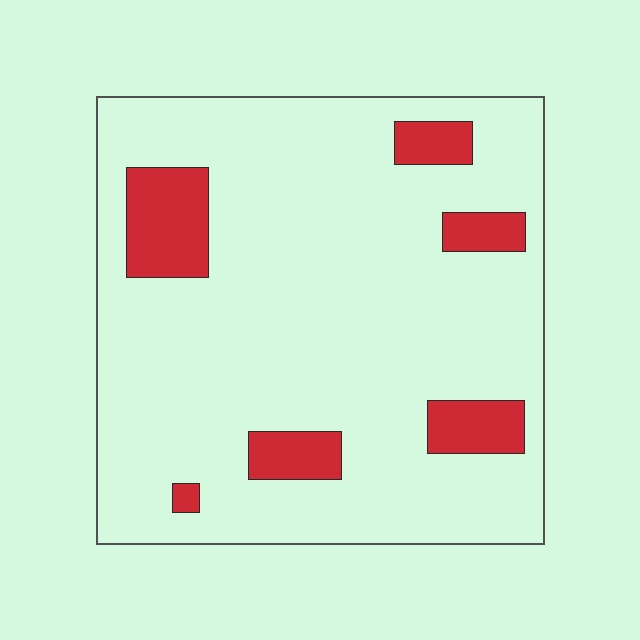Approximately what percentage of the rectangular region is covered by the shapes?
Approximately 15%.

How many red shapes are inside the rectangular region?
6.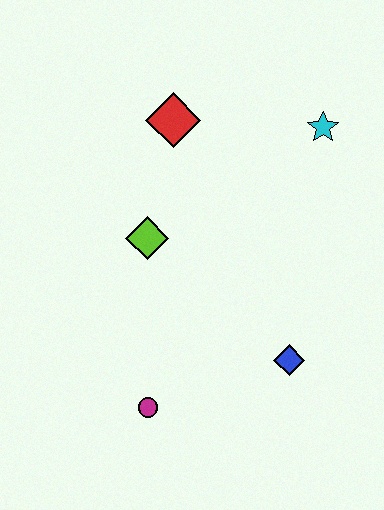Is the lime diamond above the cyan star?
No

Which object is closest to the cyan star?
The red diamond is closest to the cyan star.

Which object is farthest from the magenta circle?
The cyan star is farthest from the magenta circle.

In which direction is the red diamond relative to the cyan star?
The red diamond is to the left of the cyan star.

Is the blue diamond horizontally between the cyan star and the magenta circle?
Yes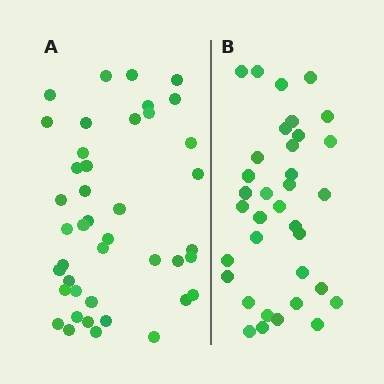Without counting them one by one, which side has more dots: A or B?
Region A (the left region) has more dots.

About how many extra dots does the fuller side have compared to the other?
Region A has roughly 8 or so more dots than region B.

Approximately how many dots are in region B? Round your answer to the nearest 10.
About 40 dots. (The exact count is 35, which rounds to 40.)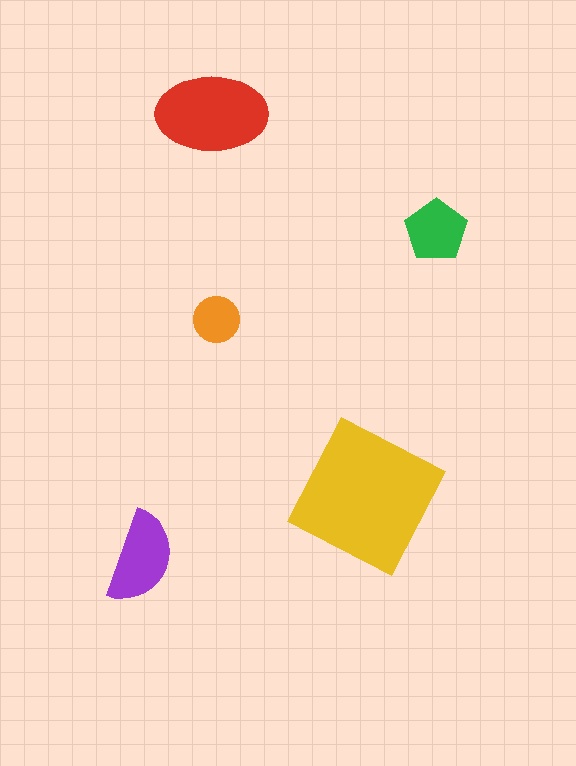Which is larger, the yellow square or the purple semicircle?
The yellow square.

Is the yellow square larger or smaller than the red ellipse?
Larger.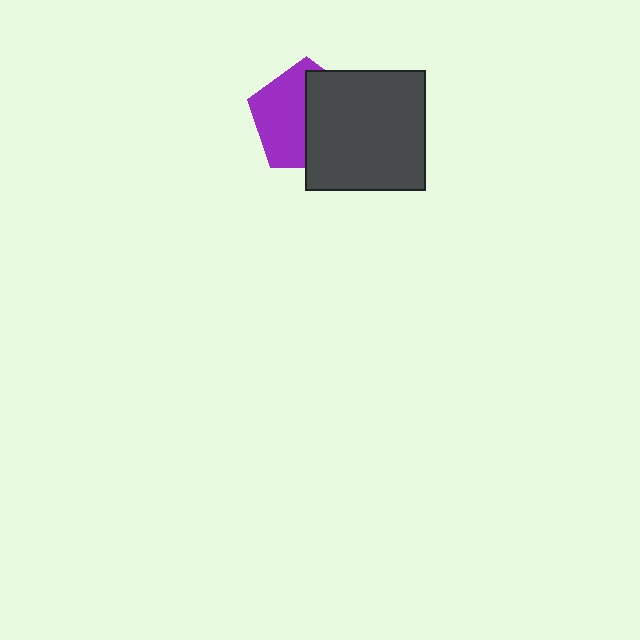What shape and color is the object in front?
The object in front is a dark gray square.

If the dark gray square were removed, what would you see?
You would see the complete purple pentagon.